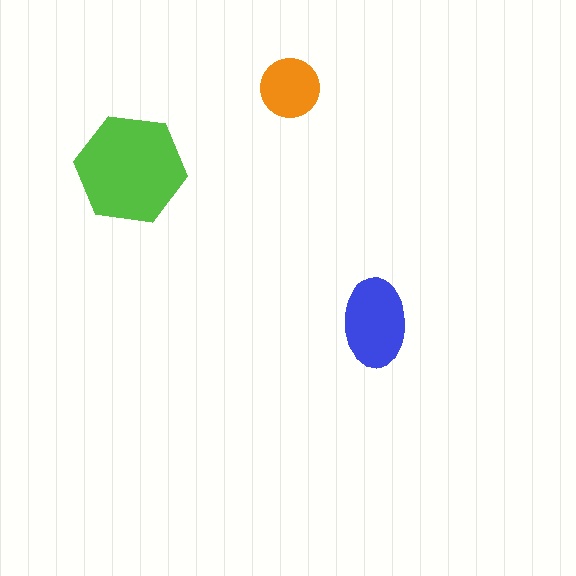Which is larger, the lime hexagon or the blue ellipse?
The lime hexagon.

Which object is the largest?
The lime hexagon.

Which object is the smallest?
The orange circle.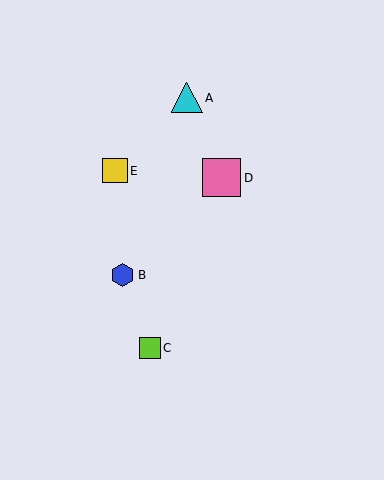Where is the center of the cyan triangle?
The center of the cyan triangle is at (187, 98).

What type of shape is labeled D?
Shape D is a pink square.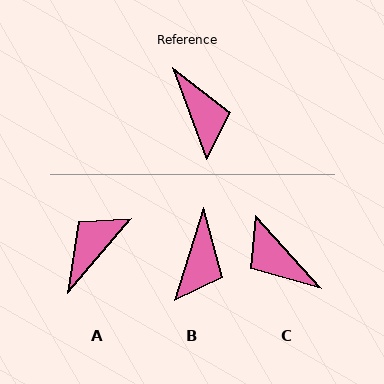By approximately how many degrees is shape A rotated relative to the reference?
Approximately 120 degrees counter-clockwise.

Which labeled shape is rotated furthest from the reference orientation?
C, about 158 degrees away.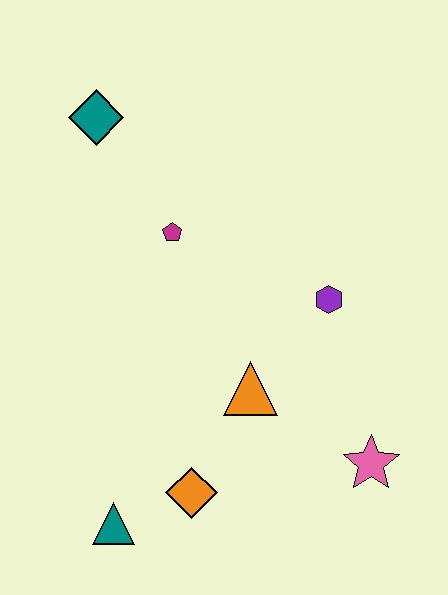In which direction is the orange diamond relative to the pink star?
The orange diamond is to the left of the pink star.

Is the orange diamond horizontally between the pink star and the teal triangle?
Yes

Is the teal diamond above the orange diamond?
Yes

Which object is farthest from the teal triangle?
The teal diamond is farthest from the teal triangle.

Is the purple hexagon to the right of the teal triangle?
Yes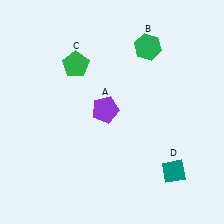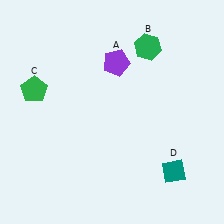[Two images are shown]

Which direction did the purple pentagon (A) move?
The purple pentagon (A) moved up.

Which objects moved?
The objects that moved are: the purple pentagon (A), the green pentagon (C).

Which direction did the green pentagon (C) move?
The green pentagon (C) moved left.